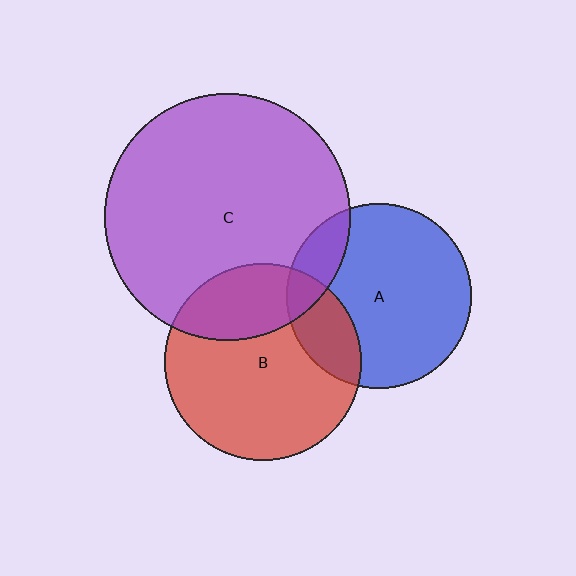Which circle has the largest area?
Circle C (purple).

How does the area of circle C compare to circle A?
Approximately 1.8 times.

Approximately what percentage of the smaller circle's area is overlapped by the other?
Approximately 25%.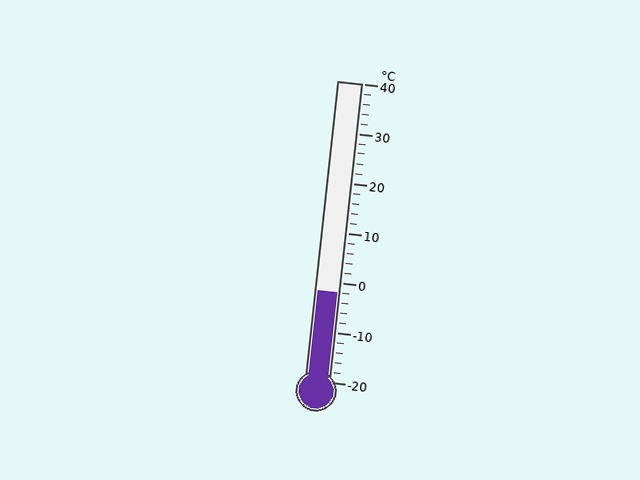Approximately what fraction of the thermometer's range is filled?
The thermometer is filled to approximately 30% of its range.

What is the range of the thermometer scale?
The thermometer scale ranges from -20°C to 40°C.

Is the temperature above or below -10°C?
The temperature is above -10°C.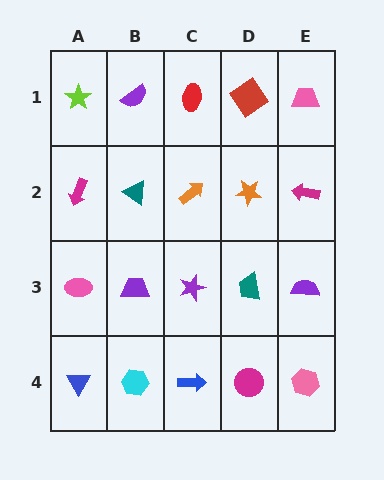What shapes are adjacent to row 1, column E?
A magenta arrow (row 2, column E), a red diamond (row 1, column D).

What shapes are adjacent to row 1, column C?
An orange arrow (row 2, column C), a purple semicircle (row 1, column B), a red diamond (row 1, column D).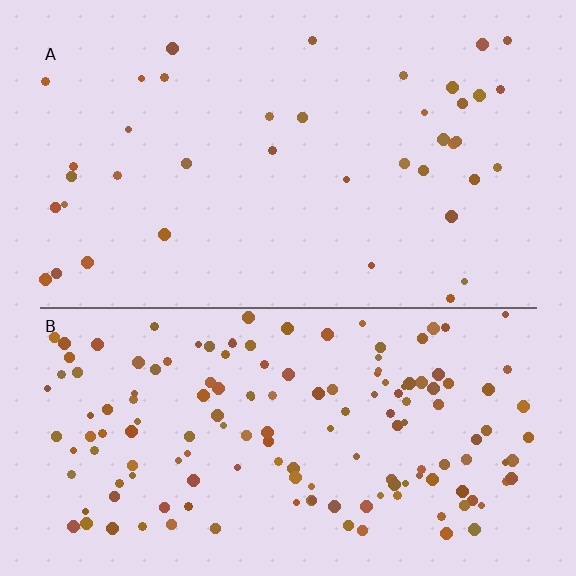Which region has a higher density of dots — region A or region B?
B (the bottom).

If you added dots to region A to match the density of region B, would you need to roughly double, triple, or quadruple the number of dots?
Approximately quadruple.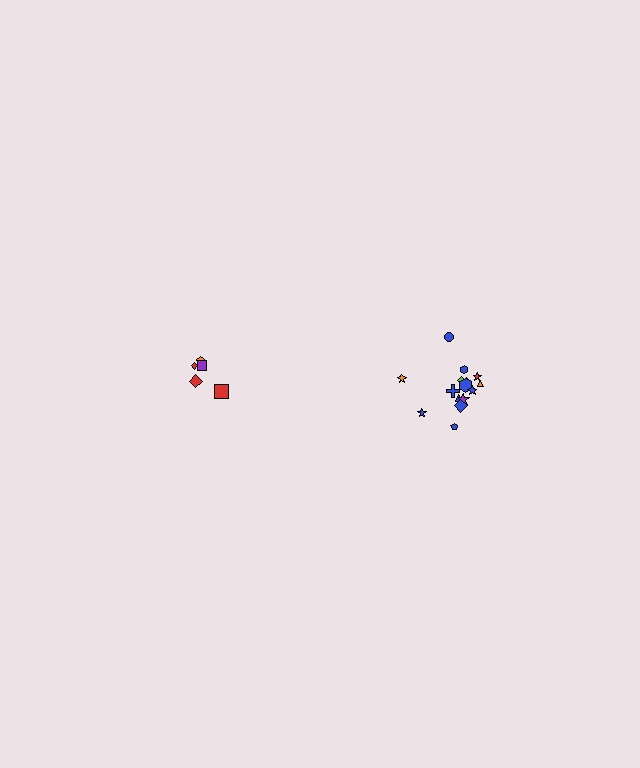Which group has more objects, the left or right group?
The right group.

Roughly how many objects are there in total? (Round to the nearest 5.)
Roughly 20 objects in total.